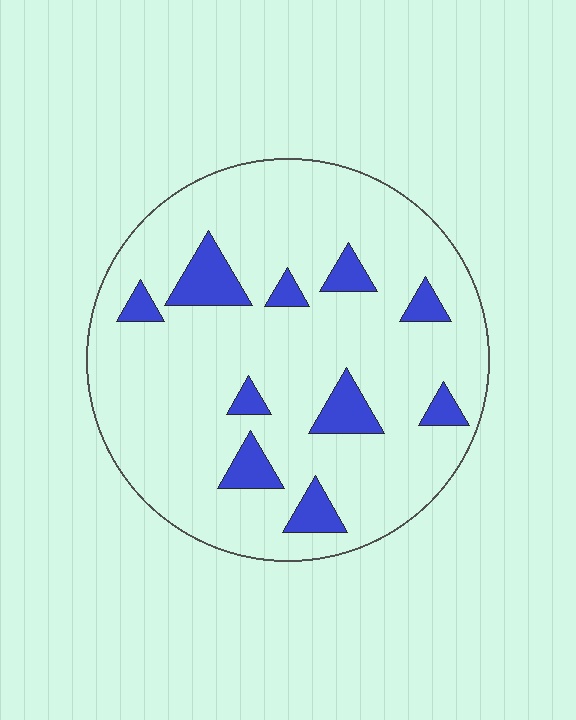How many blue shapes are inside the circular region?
10.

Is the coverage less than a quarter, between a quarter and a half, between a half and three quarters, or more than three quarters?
Less than a quarter.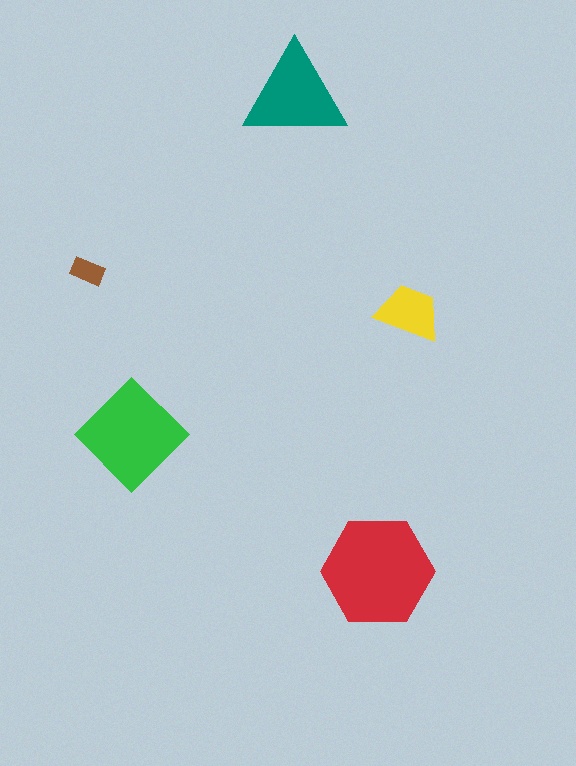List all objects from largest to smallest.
The red hexagon, the green diamond, the teal triangle, the yellow trapezoid, the brown rectangle.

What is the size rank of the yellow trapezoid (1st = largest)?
4th.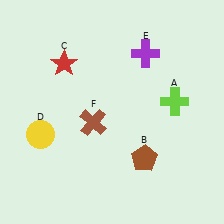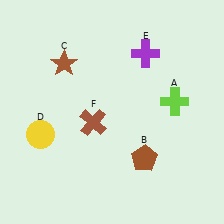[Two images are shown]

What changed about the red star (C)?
In Image 1, C is red. In Image 2, it changed to brown.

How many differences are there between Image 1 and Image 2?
There is 1 difference between the two images.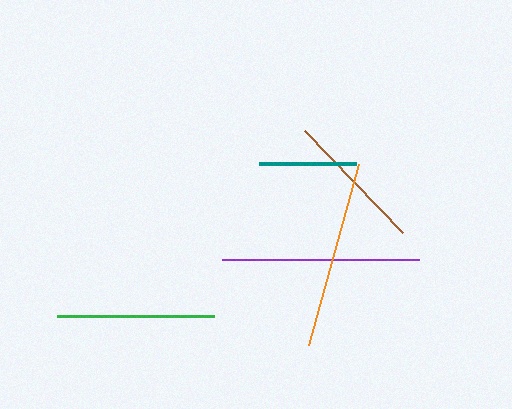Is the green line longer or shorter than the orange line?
The orange line is longer than the green line.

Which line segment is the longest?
The purple line is the longest at approximately 197 pixels.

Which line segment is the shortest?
The teal line is the shortest at approximately 98 pixels.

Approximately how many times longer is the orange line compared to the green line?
The orange line is approximately 1.2 times the length of the green line.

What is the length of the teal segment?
The teal segment is approximately 98 pixels long.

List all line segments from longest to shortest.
From longest to shortest: purple, orange, green, brown, teal.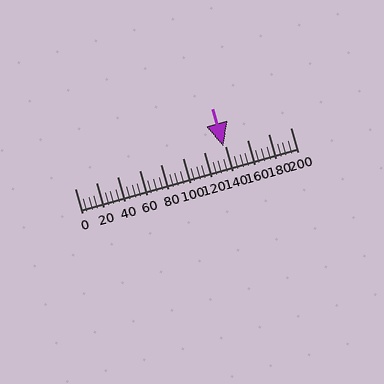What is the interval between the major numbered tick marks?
The major tick marks are spaced 20 units apart.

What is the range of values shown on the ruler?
The ruler shows values from 0 to 200.